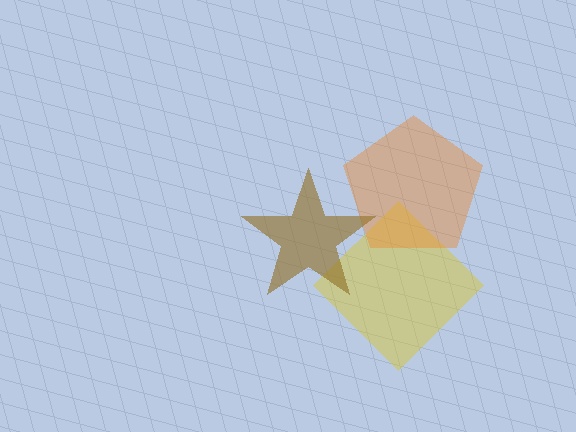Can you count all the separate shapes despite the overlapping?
Yes, there are 3 separate shapes.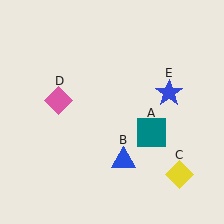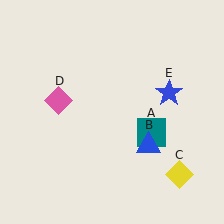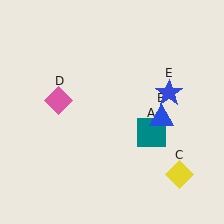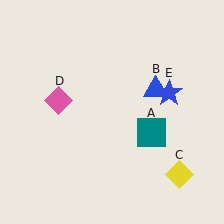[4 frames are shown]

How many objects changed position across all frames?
1 object changed position: blue triangle (object B).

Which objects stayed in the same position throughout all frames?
Teal square (object A) and yellow diamond (object C) and pink diamond (object D) and blue star (object E) remained stationary.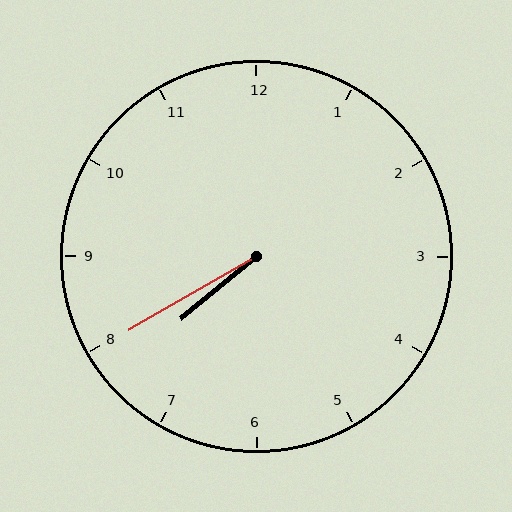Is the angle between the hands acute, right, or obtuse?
It is acute.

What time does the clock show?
7:40.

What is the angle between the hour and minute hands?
Approximately 10 degrees.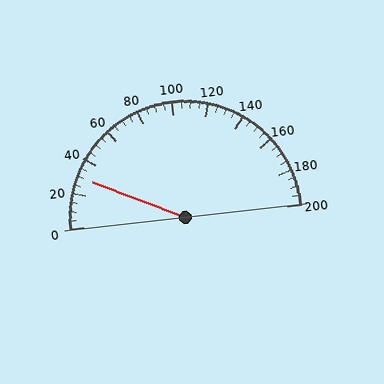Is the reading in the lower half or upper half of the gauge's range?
The reading is in the lower half of the range (0 to 200).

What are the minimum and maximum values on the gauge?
The gauge ranges from 0 to 200.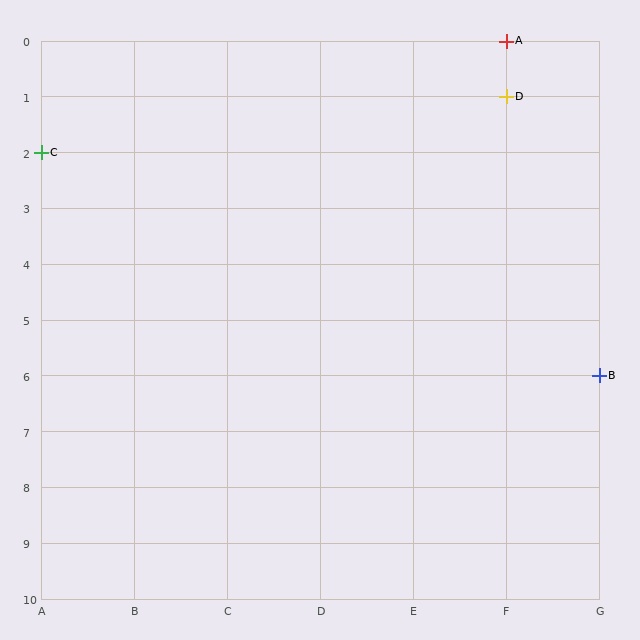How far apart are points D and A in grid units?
Points D and A are 1 row apart.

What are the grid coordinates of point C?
Point C is at grid coordinates (A, 2).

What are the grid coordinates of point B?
Point B is at grid coordinates (G, 6).